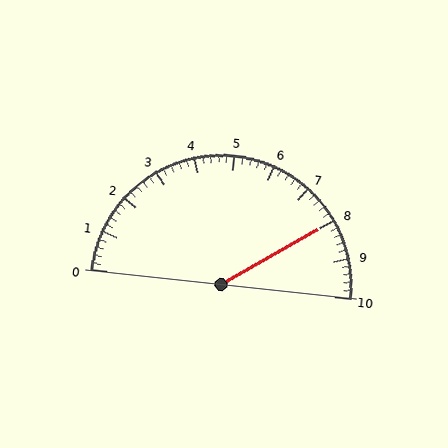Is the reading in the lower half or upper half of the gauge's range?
The reading is in the upper half of the range (0 to 10).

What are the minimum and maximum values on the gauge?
The gauge ranges from 0 to 10.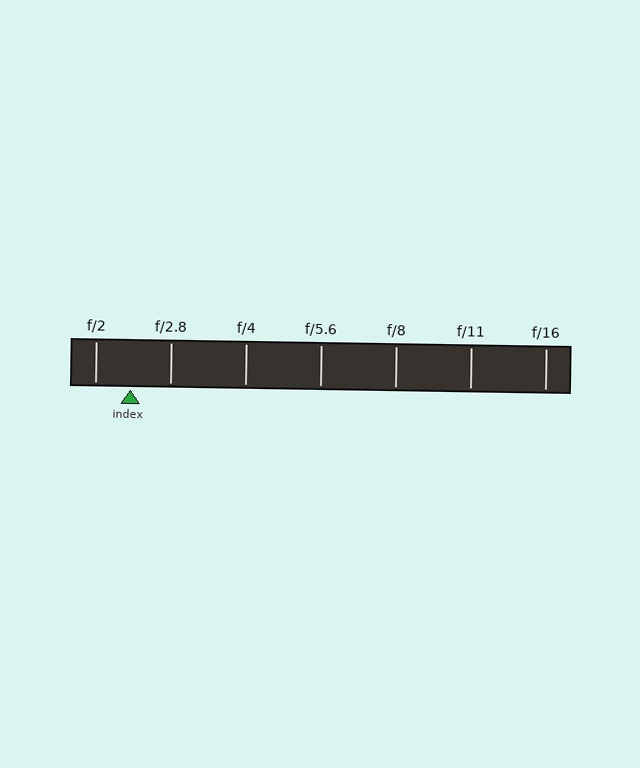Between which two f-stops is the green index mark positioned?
The index mark is between f/2 and f/2.8.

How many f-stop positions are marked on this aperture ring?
There are 7 f-stop positions marked.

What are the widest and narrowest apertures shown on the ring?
The widest aperture shown is f/2 and the narrowest is f/16.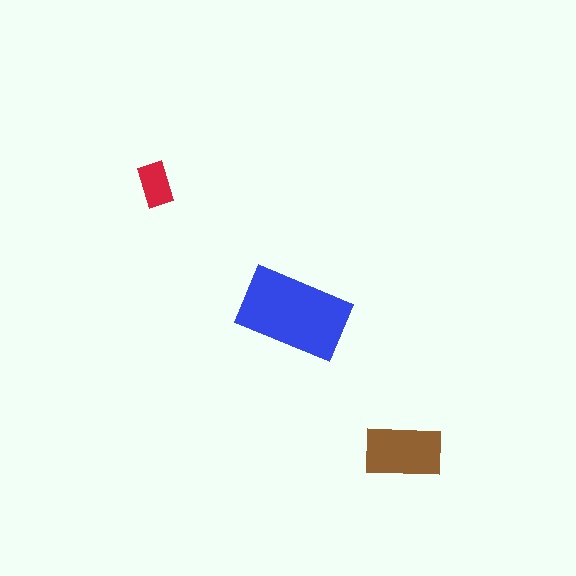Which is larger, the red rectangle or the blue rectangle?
The blue one.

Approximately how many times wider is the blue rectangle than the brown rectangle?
About 1.5 times wider.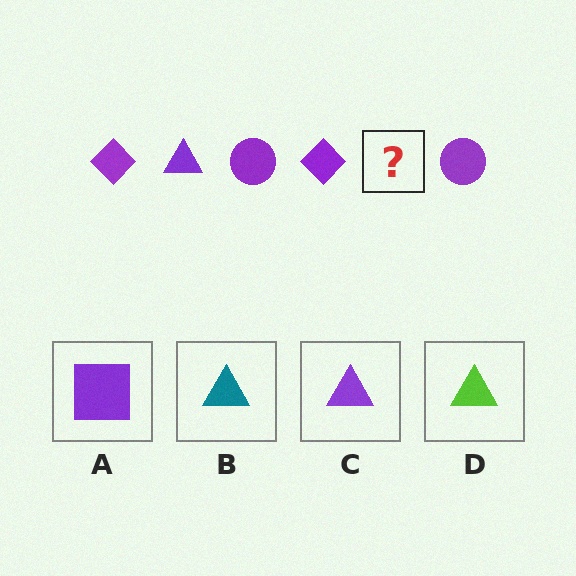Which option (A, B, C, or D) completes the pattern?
C.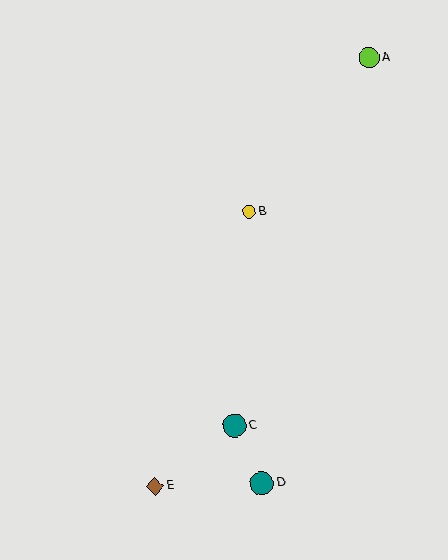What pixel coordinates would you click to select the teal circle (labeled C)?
Click at (234, 426) to select the teal circle C.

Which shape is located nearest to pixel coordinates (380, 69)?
The lime circle (labeled A) at (369, 58) is nearest to that location.